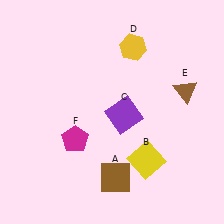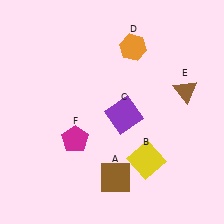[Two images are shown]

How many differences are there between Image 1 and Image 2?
There is 1 difference between the two images.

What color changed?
The hexagon (D) changed from yellow in Image 1 to orange in Image 2.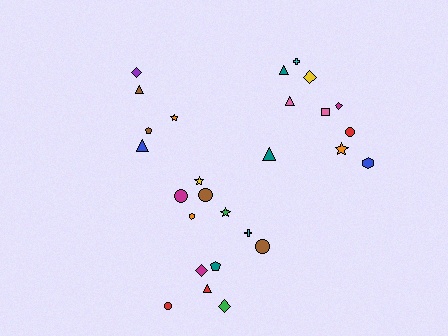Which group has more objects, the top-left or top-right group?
The top-right group.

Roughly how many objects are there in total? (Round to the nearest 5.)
Roughly 25 objects in total.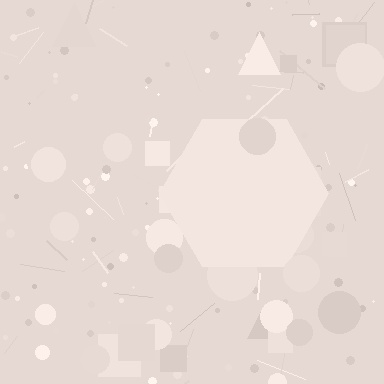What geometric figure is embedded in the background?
A hexagon is embedded in the background.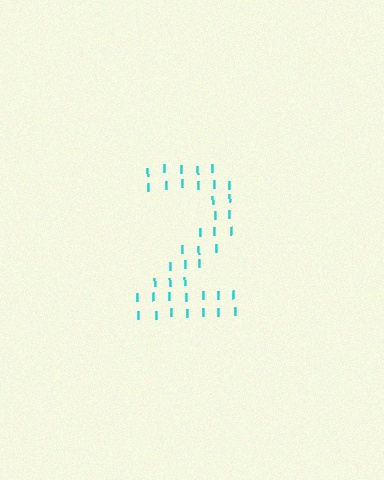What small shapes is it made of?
It is made of small letter I's.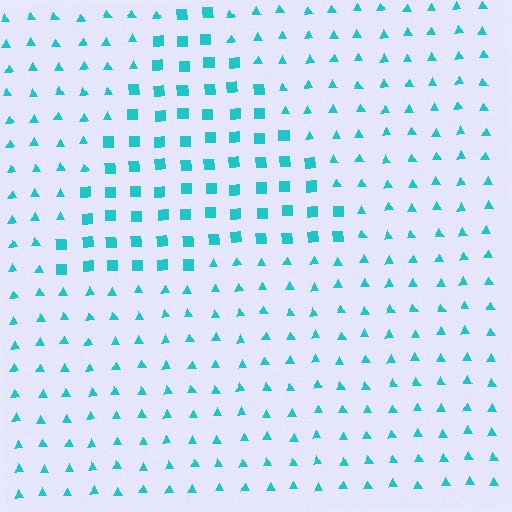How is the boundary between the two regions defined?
The boundary is defined by a change in element shape: squares inside vs. triangles outside. All elements share the same color and spacing.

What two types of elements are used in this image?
The image uses squares inside the triangle region and triangles outside it.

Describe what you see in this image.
The image is filled with small cyan elements arranged in a uniform grid. A triangle-shaped region contains squares, while the surrounding area contains triangles. The boundary is defined purely by the change in element shape.